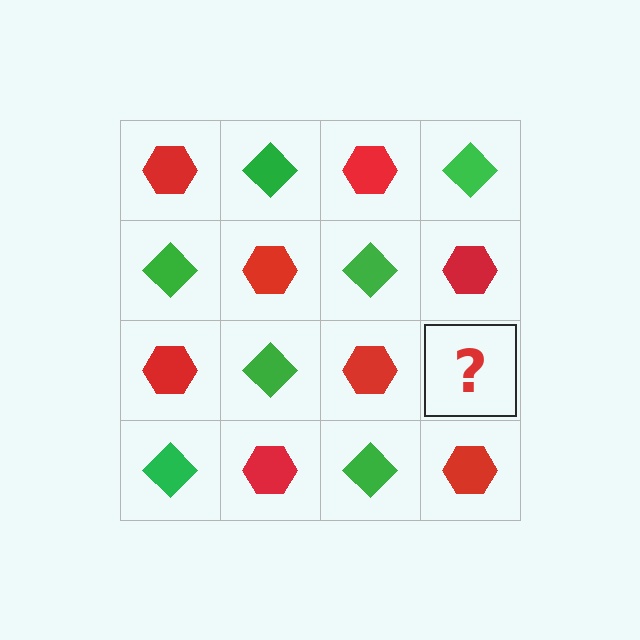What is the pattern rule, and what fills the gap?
The rule is that it alternates red hexagon and green diamond in a checkerboard pattern. The gap should be filled with a green diamond.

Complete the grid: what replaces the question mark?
The question mark should be replaced with a green diamond.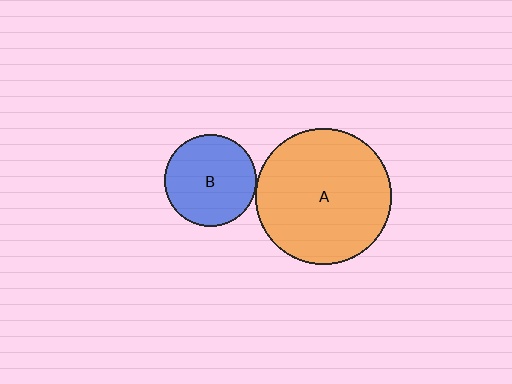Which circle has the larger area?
Circle A (orange).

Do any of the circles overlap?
No, none of the circles overlap.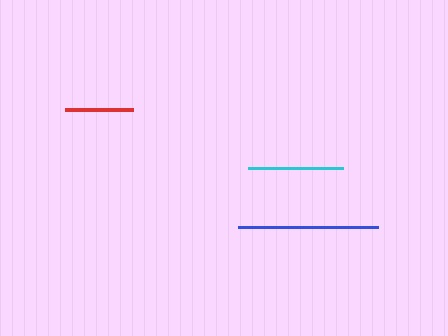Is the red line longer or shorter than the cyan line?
The cyan line is longer than the red line.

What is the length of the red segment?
The red segment is approximately 68 pixels long.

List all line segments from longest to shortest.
From longest to shortest: blue, cyan, red.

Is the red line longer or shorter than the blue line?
The blue line is longer than the red line.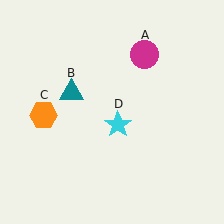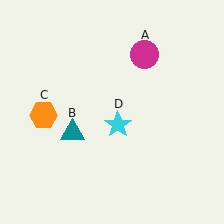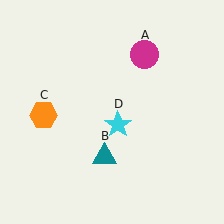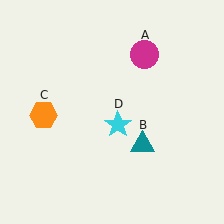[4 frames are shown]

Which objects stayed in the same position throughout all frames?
Magenta circle (object A) and orange hexagon (object C) and cyan star (object D) remained stationary.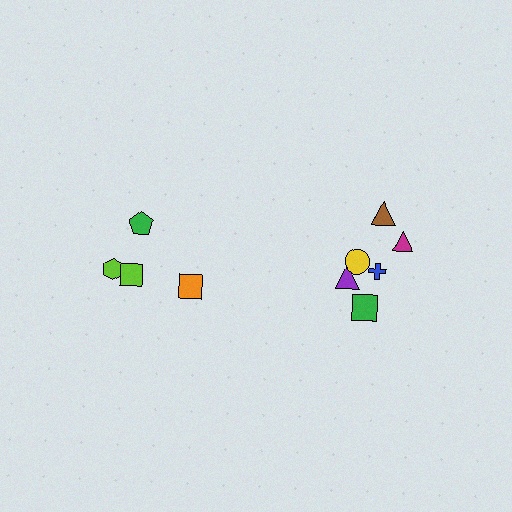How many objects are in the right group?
There are 6 objects.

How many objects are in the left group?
There are 4 objects.